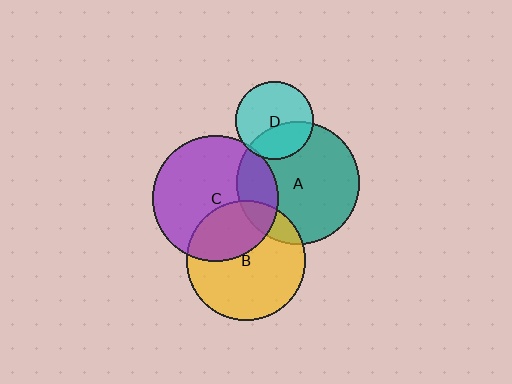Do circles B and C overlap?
Yes.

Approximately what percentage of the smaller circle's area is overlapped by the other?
Approximately 35%.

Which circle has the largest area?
Circle C (purple).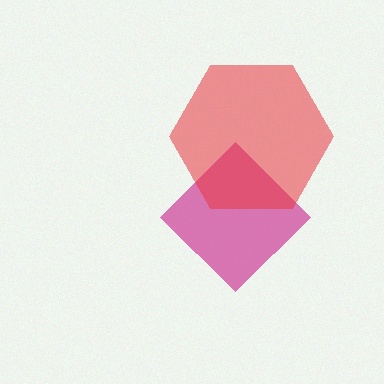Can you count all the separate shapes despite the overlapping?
Yes, there are 2 separate shapes.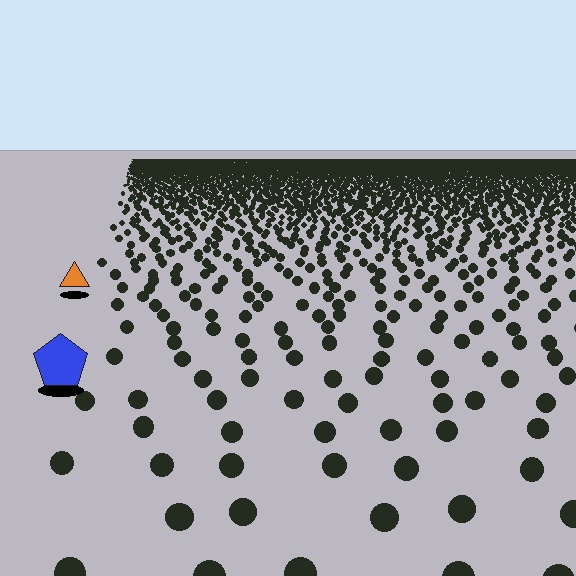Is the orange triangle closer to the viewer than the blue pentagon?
No. The blue pentagon is closer — you can tell from the texture gradient: the ground texture is coarser near it.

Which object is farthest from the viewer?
The orange triangle is farthest from the viewer. It appears smaller and the ground texture around it is denser.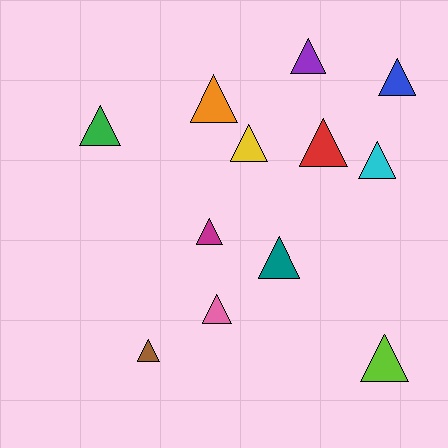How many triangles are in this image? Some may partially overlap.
There are 12 triangles.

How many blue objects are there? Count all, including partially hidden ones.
There is 1 blue object.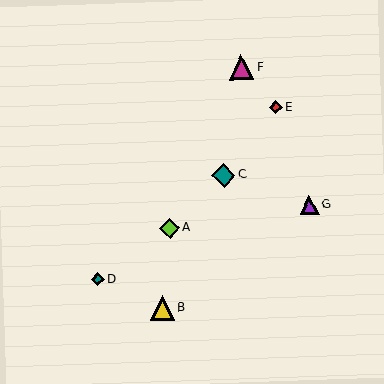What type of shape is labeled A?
Shape A is a lime diamond.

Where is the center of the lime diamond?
The center of the lime diamond is at (170, 228).